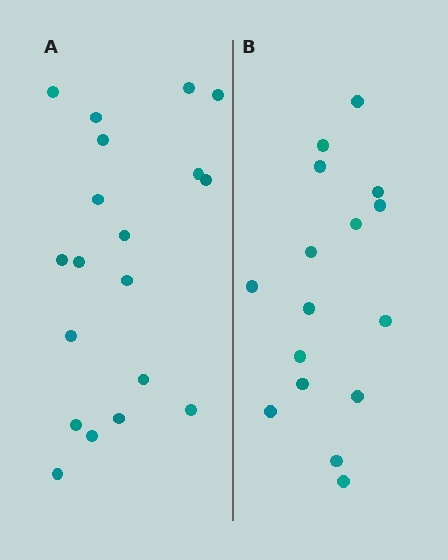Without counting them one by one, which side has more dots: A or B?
Region A (the left region) has more dots.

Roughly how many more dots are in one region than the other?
Region A has just a few more — roughly 2 or 3 more dots than region B.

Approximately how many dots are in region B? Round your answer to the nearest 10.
About 20 dots. (The exact count is 16, which rounds to 20.)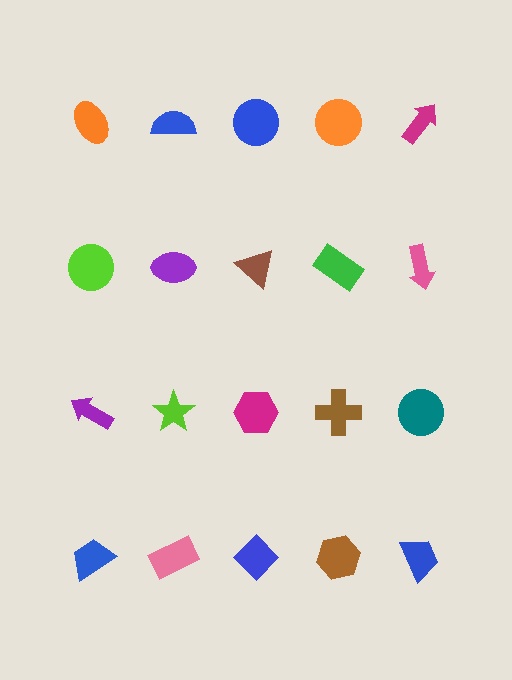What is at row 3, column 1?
A purple arrow.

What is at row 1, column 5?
A magenta arrow.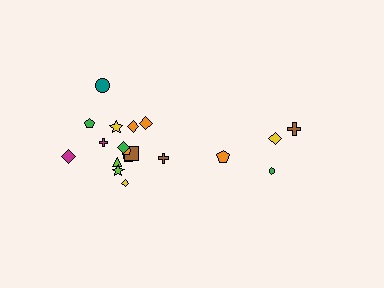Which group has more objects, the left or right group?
The left group.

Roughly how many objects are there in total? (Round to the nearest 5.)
Roughly 20 objects in total.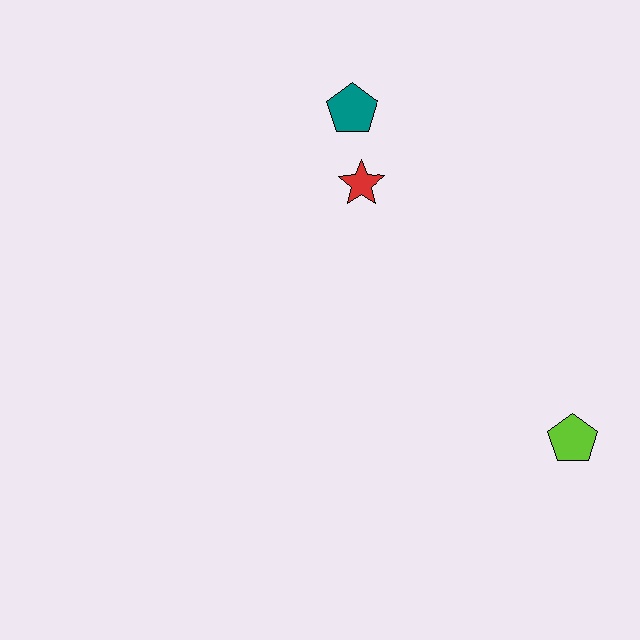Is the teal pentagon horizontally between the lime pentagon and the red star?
No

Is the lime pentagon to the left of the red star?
No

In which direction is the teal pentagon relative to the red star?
The teal pentagon is above the red star.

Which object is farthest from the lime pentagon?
The teal pentagon is farthest from the lime pentagon.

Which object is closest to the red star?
The teal pentagon is closest to the red star.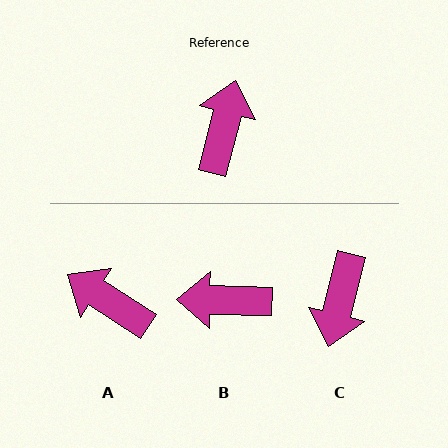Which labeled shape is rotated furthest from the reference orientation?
C, about 180 degrees away.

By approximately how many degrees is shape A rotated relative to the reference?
Approximately 72 degrees counter-clockwise.